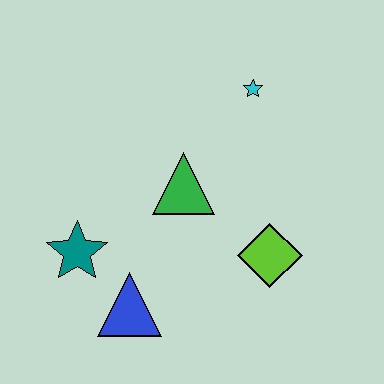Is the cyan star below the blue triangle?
No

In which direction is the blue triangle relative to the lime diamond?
The blue triangle is to the left of the lime diamond.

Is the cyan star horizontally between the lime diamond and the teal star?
Yes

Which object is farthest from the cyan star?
The blue triangle is farthest from the cyan star.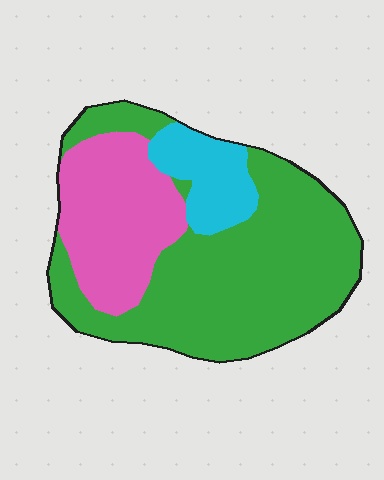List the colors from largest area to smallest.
From largest to smallest: green, pink, cyan.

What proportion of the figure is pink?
Pink covers roughly 30% of the figure.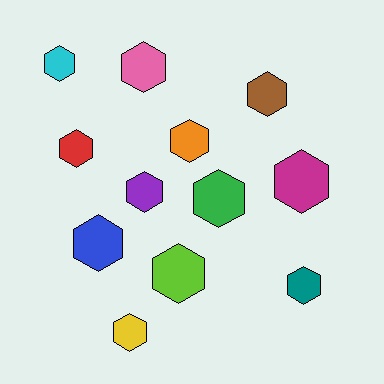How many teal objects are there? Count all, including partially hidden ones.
There is 1 teal object.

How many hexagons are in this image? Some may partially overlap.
There are 12 hexagons.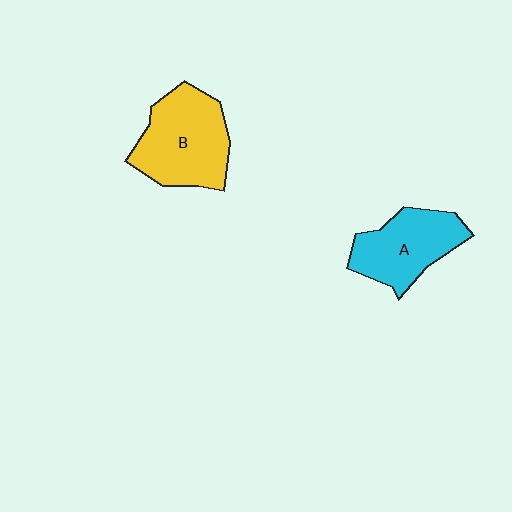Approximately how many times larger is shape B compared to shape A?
Approximately 1.2 times.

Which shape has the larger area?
Shape B (yellow).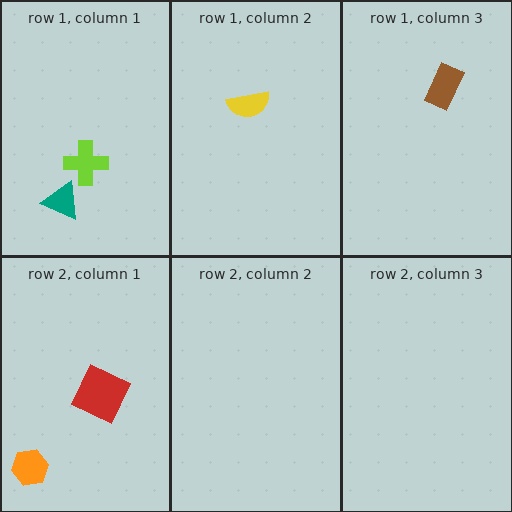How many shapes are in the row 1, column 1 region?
2.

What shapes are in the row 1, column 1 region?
The teal triangle, the lime cross.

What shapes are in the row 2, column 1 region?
The red square, the orange hexagon.